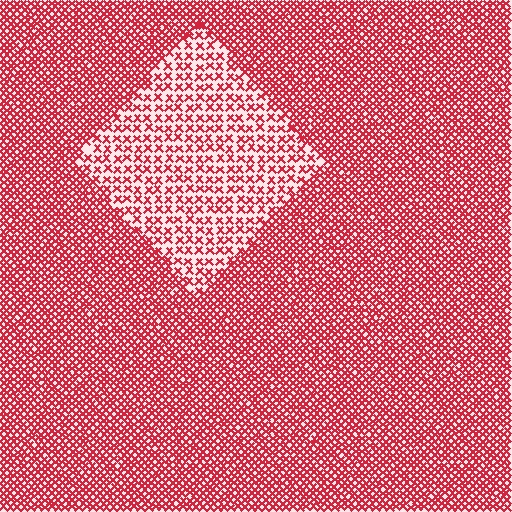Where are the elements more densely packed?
The elements are more densely packed outside the diamond boundary.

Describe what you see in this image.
The image contains small red elements arranged at two different densities. A diamond-shaped region is visible where the elements are less densely packed than the surrounding area.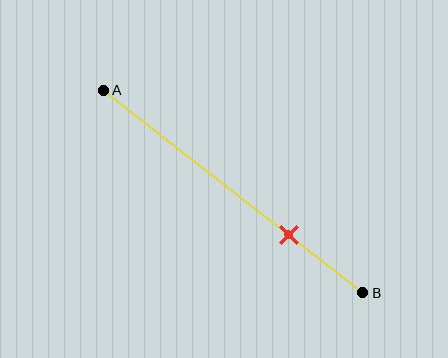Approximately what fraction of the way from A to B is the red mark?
The red mark is approximately 70% of the way from A to B.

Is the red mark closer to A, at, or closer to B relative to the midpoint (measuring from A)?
The red mark is closer to point B than the midpoint of segment AB.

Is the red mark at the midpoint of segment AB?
No, the mark is at about 70% from A, not at the 50% midpoint.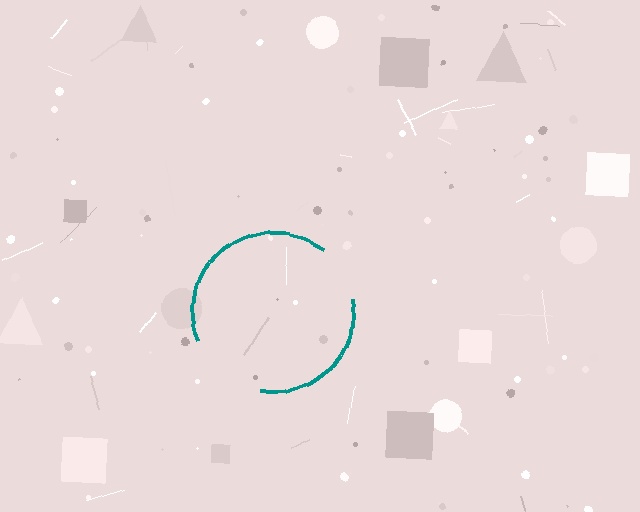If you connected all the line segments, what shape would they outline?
They would outline a circle.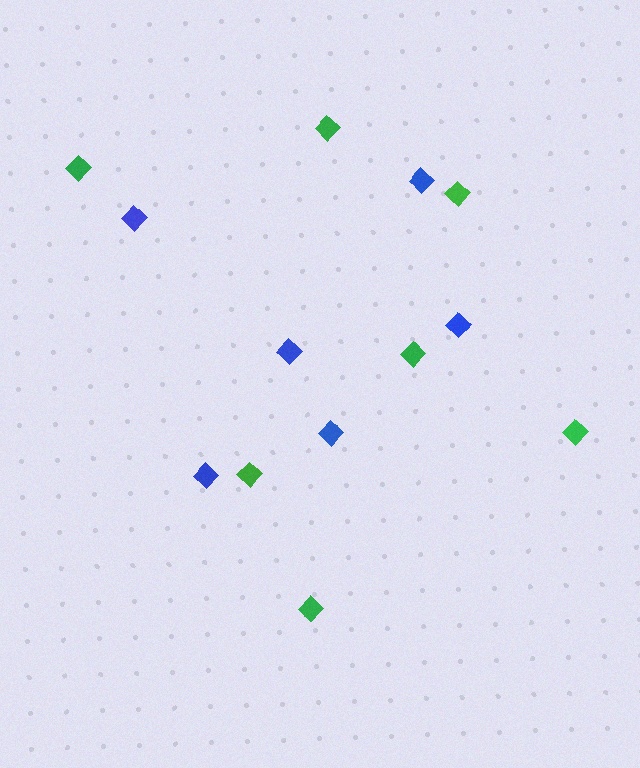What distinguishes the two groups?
There are 2 groups: one group of green diamonds (7) and one group of blue diamonds (6).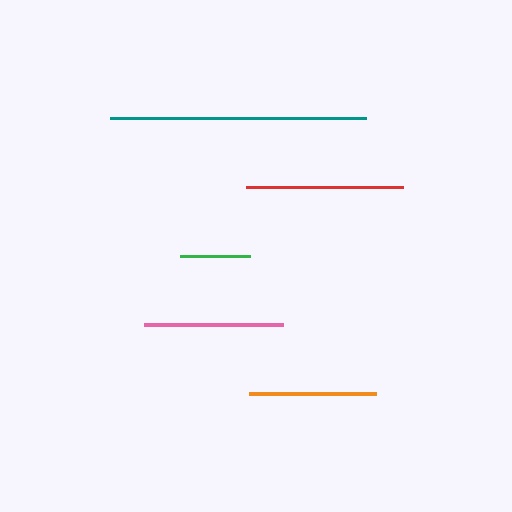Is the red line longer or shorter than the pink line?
The red line is longer than the pink line.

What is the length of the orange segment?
The orange segment is approximately 126 pixels long.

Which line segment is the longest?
The teal line is the longest at approximately 256 pixels.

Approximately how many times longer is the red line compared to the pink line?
The red line is approximately 1.1 times the length of the pink line.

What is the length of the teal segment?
The teal segment is approximately 256 pixels long.